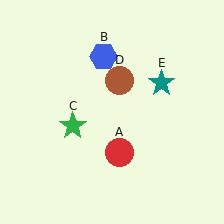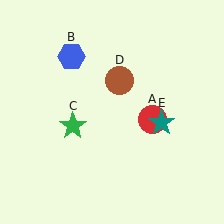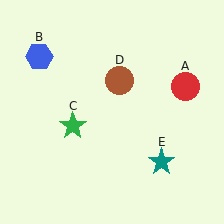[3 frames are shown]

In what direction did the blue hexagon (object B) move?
The blue hexagon (object B) moved left.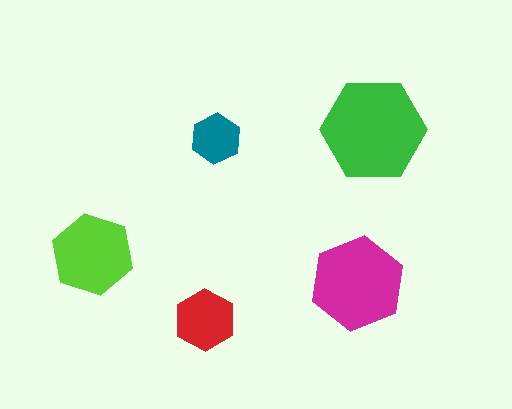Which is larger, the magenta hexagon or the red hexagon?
The magenta one.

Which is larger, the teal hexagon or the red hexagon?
The red one.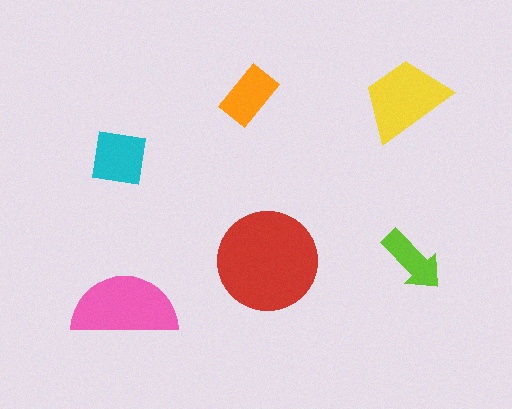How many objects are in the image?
There are 6 objects in the image.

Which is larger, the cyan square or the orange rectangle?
The cyan square.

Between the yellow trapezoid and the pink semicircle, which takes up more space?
The pink semicircle.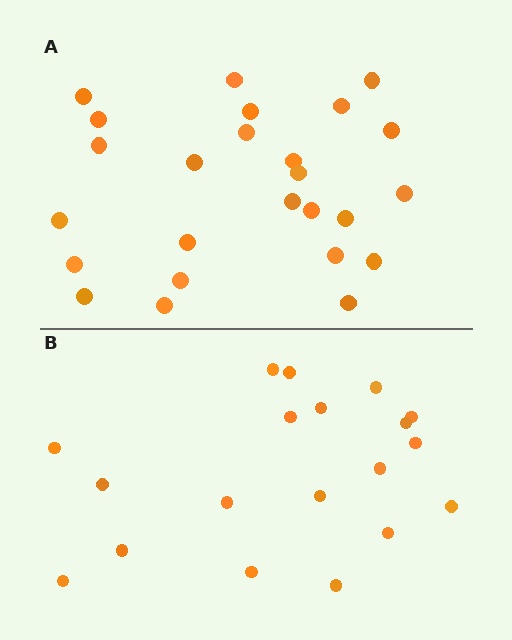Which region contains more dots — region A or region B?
Region A (the top region) has more dots.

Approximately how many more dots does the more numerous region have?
Region A has about 6 more dots than region B.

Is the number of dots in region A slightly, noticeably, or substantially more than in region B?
Region A has noticeably more, but not dramatically so. The ratio is roughly 1.3 to 1.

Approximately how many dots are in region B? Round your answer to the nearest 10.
About 20 dots. (The exact count is 19, which rounds to 20.)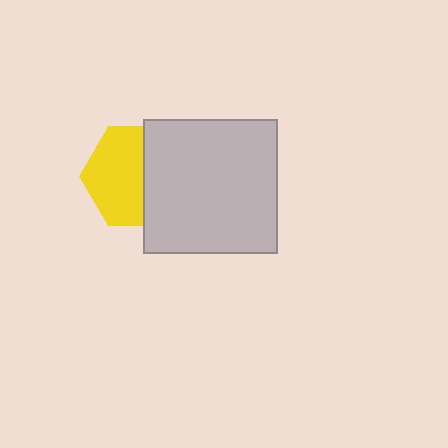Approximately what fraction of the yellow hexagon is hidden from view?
Roughly 42% of the yellow hexagon is hidden behind the light gray square.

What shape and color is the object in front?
The object in front is a light gray square.